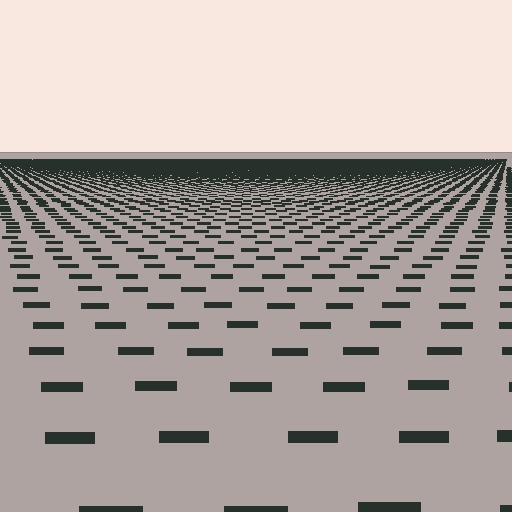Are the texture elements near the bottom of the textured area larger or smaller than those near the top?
Larger. Near the bottom, elements are closer to the viewer and appear at a bigger on-screen size.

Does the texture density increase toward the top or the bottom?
Density increases toward the top.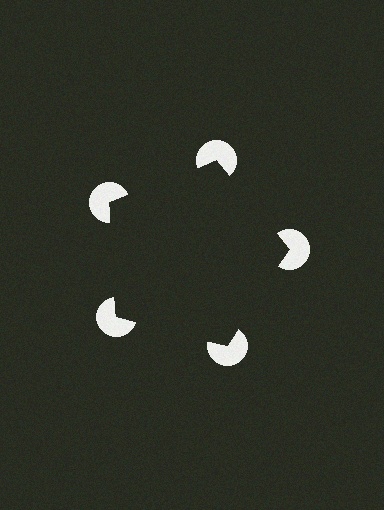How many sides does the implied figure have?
5 sides.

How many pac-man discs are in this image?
There are 5 — one at each vertex of the illusory pentagon.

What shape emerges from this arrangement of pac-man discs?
An illusory pentagon — its edges are inferred from the aligned wedge cuts in the pac-man discs, not physically drawn.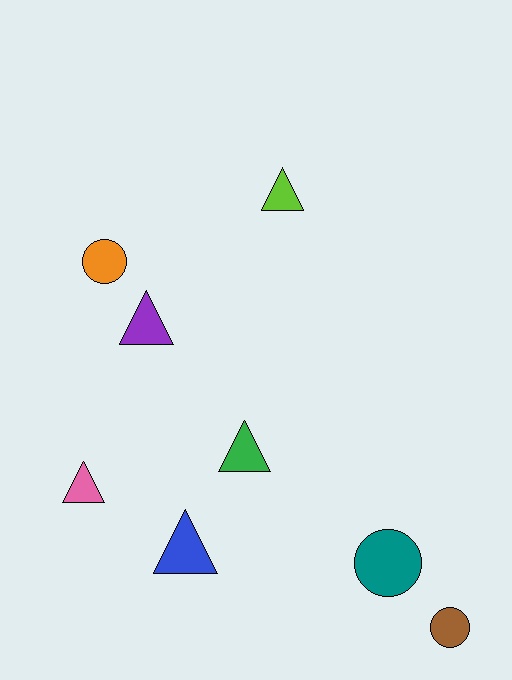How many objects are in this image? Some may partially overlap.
There are 8 objects.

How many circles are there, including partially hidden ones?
There are 3 circles.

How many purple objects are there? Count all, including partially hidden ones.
There is 1 purple object.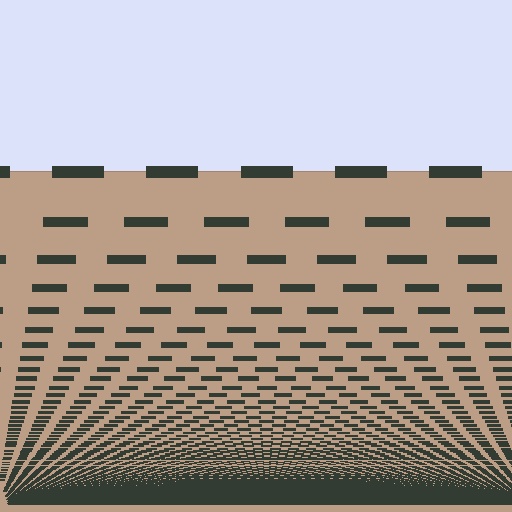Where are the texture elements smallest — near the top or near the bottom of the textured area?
Near the bottom.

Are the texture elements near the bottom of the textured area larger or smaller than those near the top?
Smaller. The gradient is inverted — elements near the bottom are smaller and denser.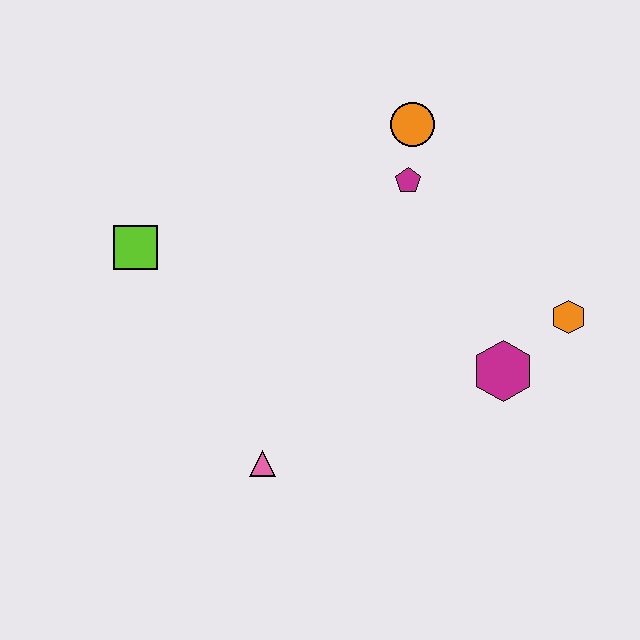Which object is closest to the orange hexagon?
The magenta hexagon is closest to the orange hexagon.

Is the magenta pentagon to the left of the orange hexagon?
Yes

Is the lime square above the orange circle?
No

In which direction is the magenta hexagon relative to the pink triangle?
The magenta hexagon is to the right of the pink triangle.